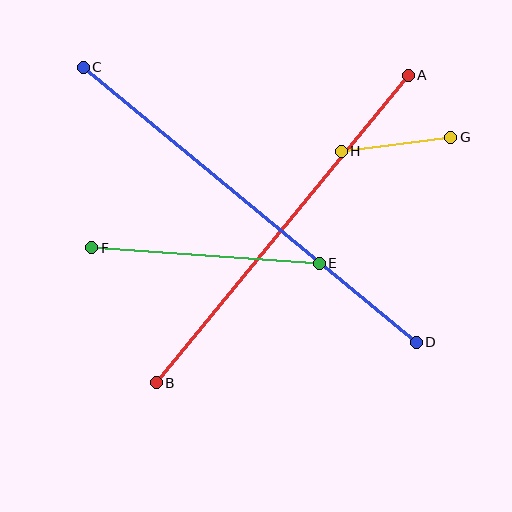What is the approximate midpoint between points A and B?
The midpoint is at approximately (282, 229) pixels.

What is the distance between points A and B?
The distance is approximately 397 pixels.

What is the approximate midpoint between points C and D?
The midpoint is at approximately (250, 205) pixels.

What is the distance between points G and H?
The distance is approximately 110 pixels.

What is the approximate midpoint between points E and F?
The midpoint is at approximately (205, 255) pixels.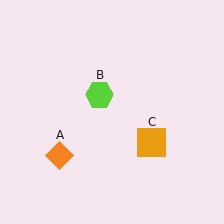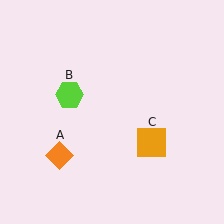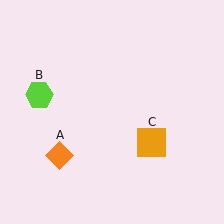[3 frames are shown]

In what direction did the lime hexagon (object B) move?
The lime hexagon (object B) moved left.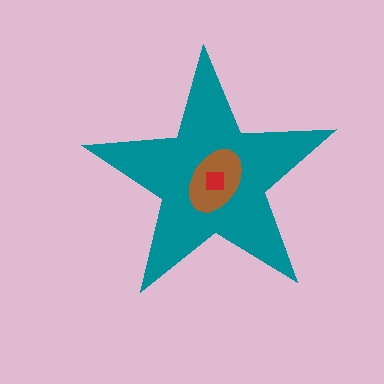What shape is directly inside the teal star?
The brown ellipse.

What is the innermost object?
The red square.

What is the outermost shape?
The teal star.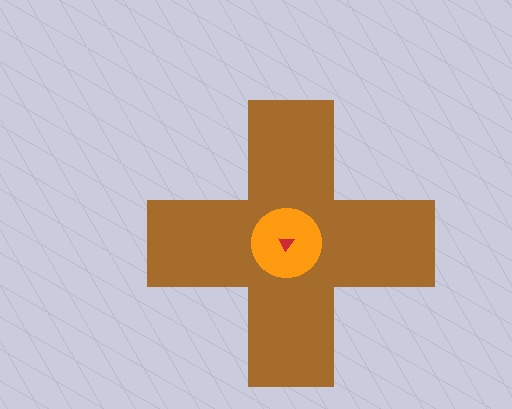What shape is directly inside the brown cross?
The orange circle.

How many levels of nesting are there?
3.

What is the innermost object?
The red triangle.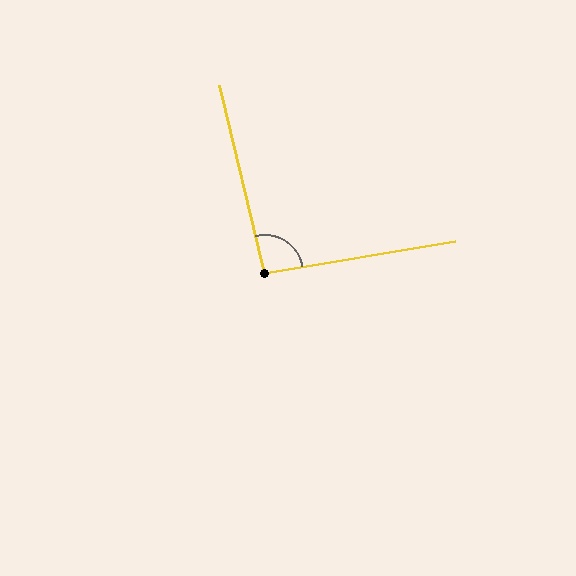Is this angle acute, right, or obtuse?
It is approximately a right angle.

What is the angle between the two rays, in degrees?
Approximately 94 degrees.